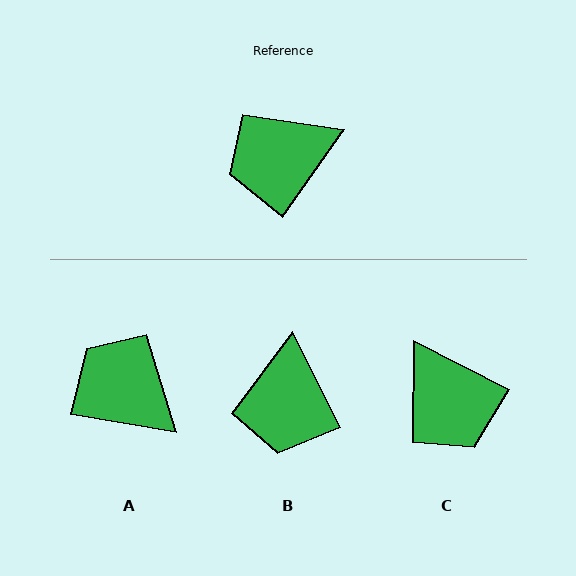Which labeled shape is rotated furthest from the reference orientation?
C, about 98 degrees away.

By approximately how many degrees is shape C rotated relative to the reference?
Approximately 98 degrees counter-clockwise.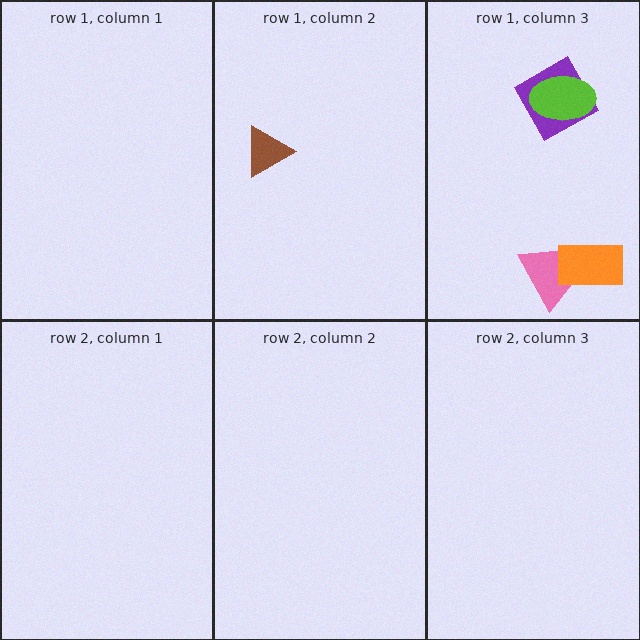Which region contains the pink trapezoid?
The row 1, column 3 region.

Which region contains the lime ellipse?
The row 1, column 3 region.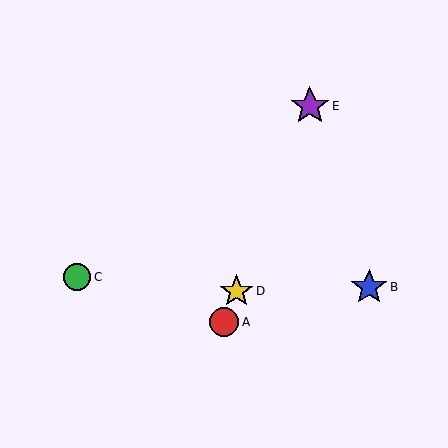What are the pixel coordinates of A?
Object A is at (224, 322).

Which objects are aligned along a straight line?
Objects A, D, E are aligned along a straight line.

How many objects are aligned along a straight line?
3 objects (A, D, E) are aligned along a straight line.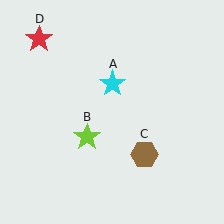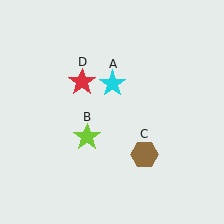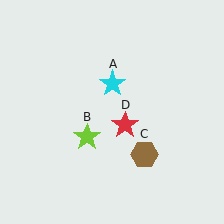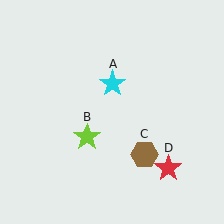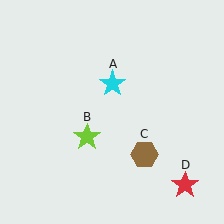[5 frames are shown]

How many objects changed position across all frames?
1 object changed position: red star (object D).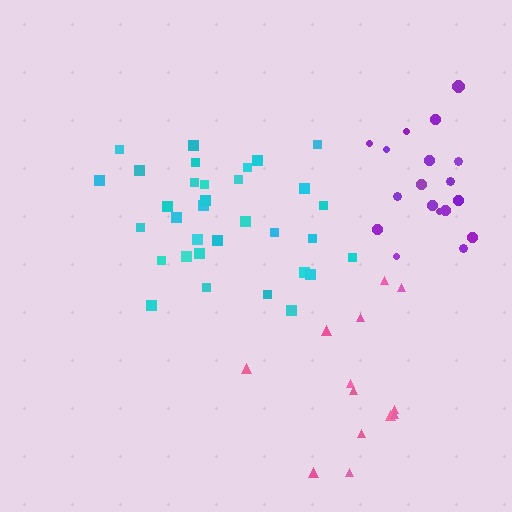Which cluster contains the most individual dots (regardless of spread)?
Cyan (33).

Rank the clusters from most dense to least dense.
purple, cyan, pink.